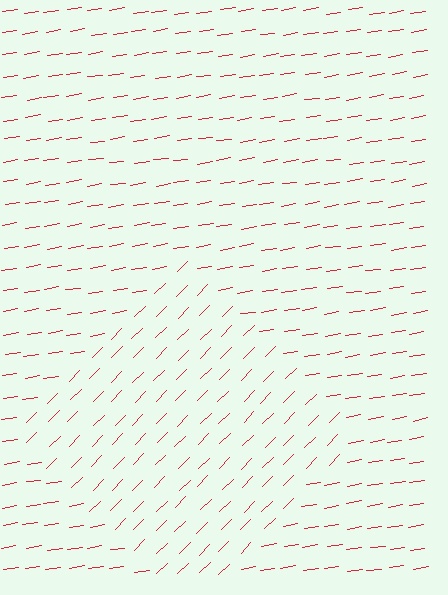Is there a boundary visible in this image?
Yes, there is a texture boundary formed by a change in line orientation.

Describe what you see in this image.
The image is filled with small red line segments. A diamond region in the image has lines oriented differently from the surrounding lines, creating a visible texture boundary.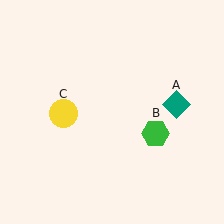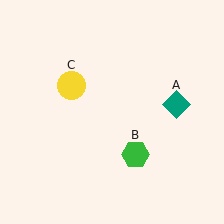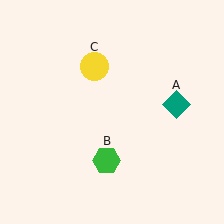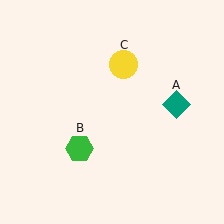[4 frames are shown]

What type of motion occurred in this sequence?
The green hexagon (object B), yellow circle (object C) rotated clockwise around the center of the scene.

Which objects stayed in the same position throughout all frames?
Teal diamond (object A) remained stationary.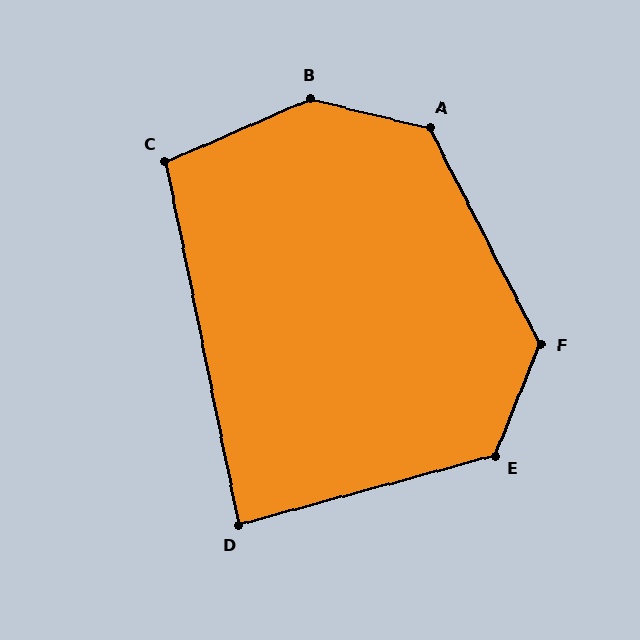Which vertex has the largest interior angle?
B, at approximately 143 degrees.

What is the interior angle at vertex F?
Approximately 131 degrees (obtuse).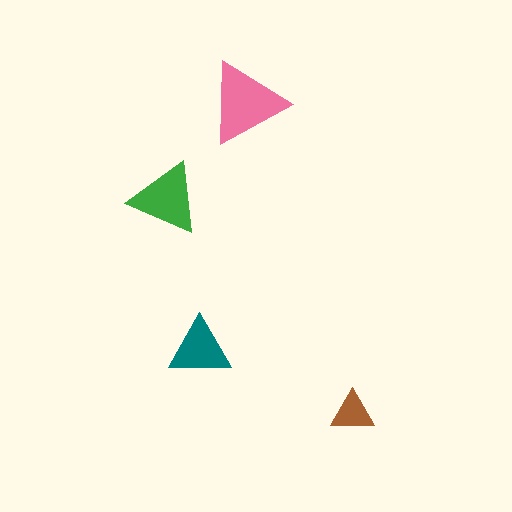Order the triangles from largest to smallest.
the pink one, the green one, the teal one, the brown one.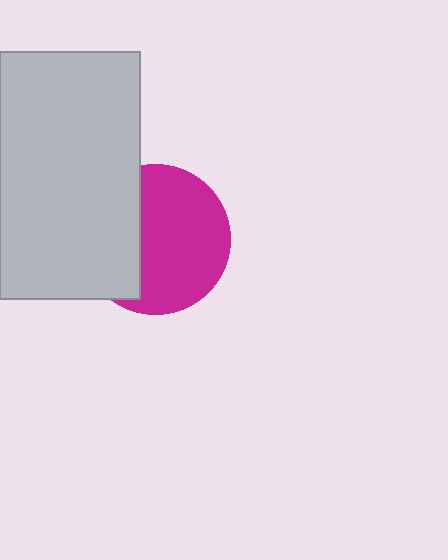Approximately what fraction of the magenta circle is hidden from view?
Roughly 37% of the magenta circle is hidden behind the light gray rectangle.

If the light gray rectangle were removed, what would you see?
You would see the complete magenta circle.